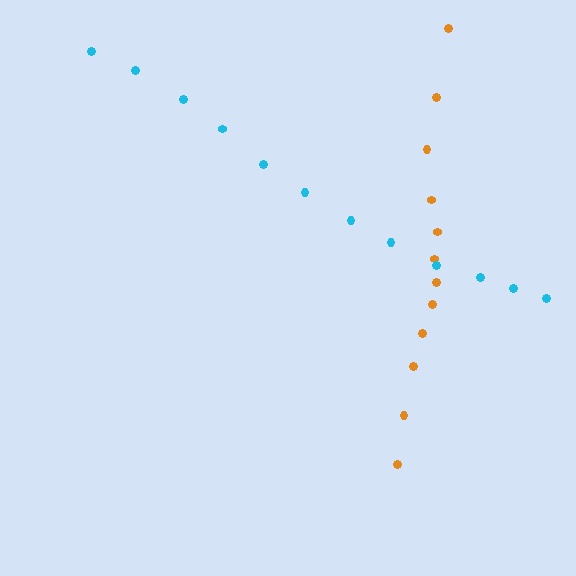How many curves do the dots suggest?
There are 2 distinct paths.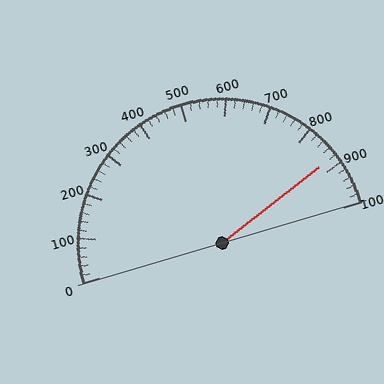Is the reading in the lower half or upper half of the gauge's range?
The reading is in the upper half of the range (0 to 1000).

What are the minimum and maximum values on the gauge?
The gauge ranges from 0 to 1000.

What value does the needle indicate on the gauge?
The needle indicates approximately 880.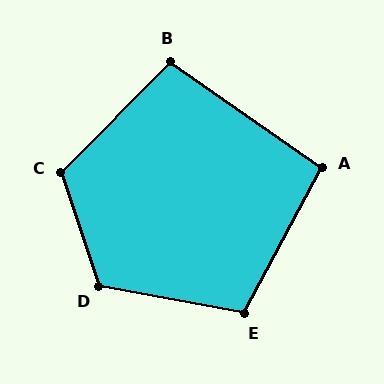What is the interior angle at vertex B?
Approximately 100 degrees (obtuse).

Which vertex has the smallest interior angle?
A, at approximately 97 degrees.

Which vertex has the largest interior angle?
D, at approximately 119 degrees.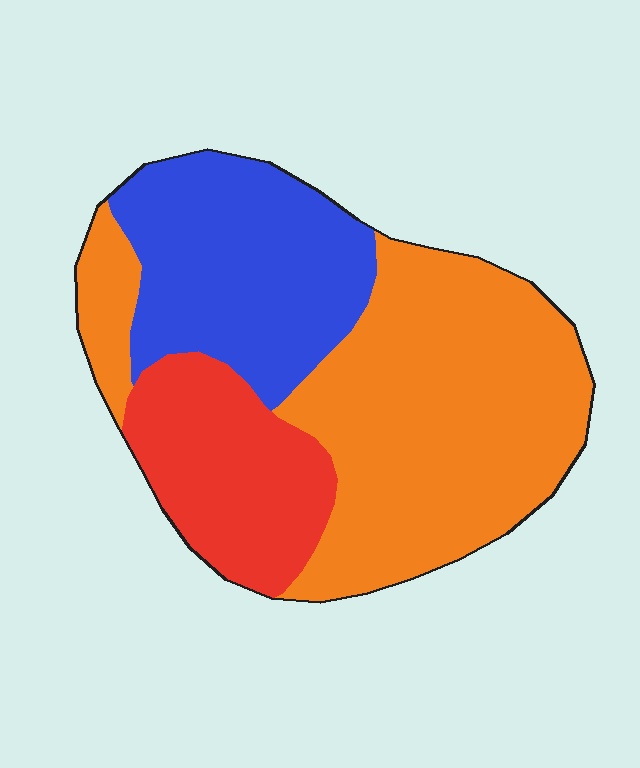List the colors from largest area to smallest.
From largest to smallest: orange, blue, red.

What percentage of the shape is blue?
Blue covers around 30% of the shape.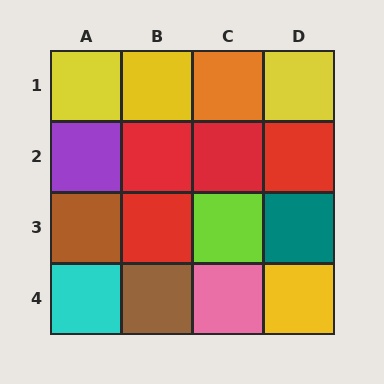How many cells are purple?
1 cell is purple.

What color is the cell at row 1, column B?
Yellow.